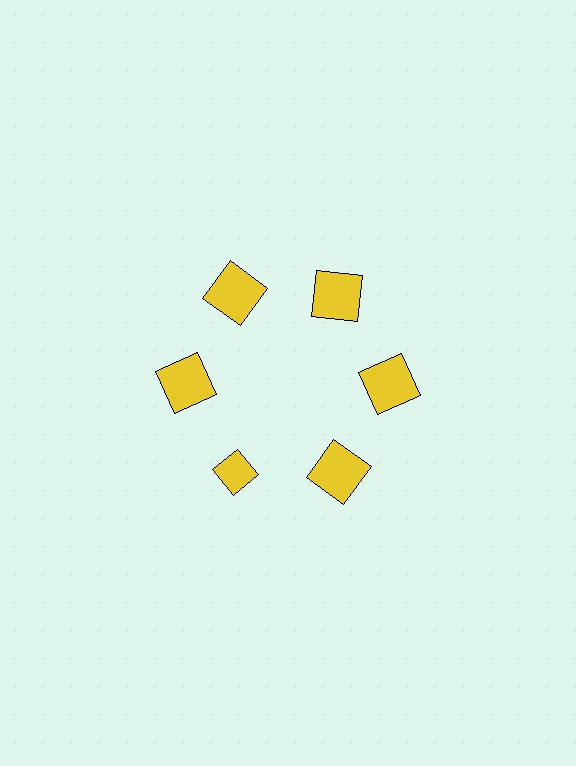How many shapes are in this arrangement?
There are 6 shapes arranged in a ring pattern.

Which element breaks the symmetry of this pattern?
The yellow diamond at roughly the 7 o'clock position breaks the symmetry. All other shapes are yellow squares.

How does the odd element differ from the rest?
It has a different shape: diamond instead of square.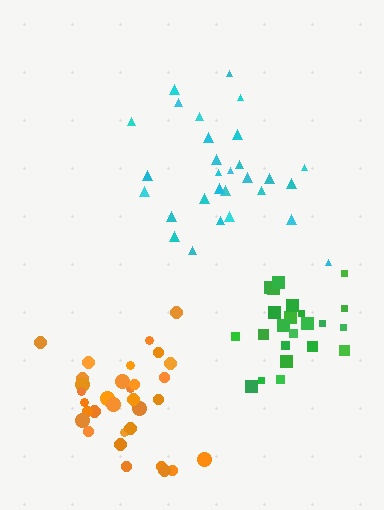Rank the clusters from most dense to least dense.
orange, green, cyan.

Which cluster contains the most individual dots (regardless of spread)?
Orange (32).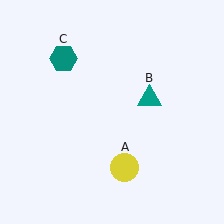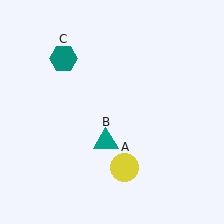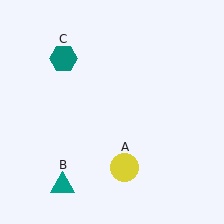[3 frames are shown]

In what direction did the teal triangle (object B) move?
The teal triangle (object B) moved down and to the left.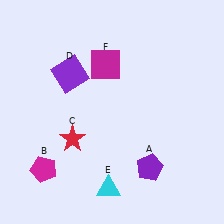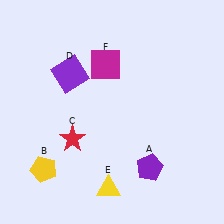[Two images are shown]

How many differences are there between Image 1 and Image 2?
There are 2 differences between the two images.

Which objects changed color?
B changed from magenta to yellow. E changed from cyan to yellow.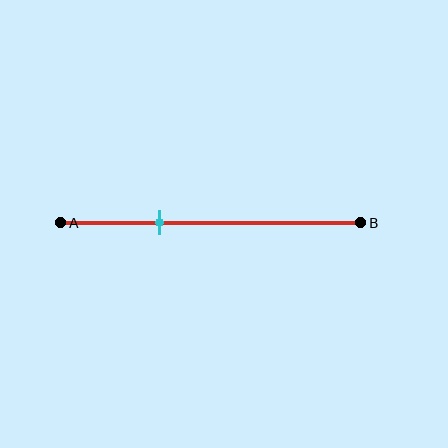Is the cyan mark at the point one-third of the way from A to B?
Yes, the mark is approximately at the one-third point.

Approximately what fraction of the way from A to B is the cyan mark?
The cyan mark is approximately 35% of the way from A to B.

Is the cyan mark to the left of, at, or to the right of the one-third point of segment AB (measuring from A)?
The cyan mark is approximately at the one-third point of segment AB.